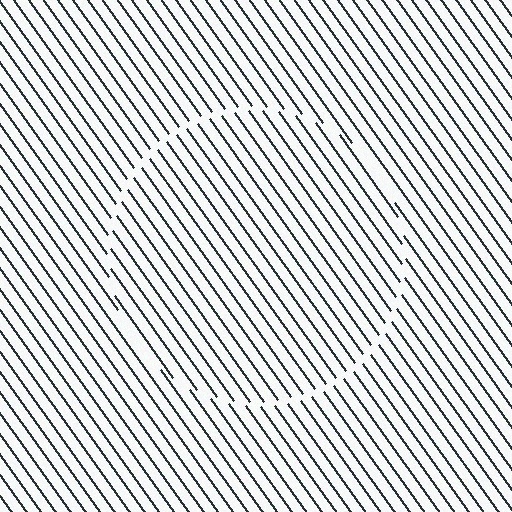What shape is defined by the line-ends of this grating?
An illusory circle. The interior of the shape contains the same grating, shifted by half a period — the contour is defined by the phase discontinuity where line-ends from the inner and outer gratings abut.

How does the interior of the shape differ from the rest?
The interior of the shape contains the same grating, shifted by half a period — the contour is defined by the phase discontinuity where line-ends from the inner and outer gratings abut.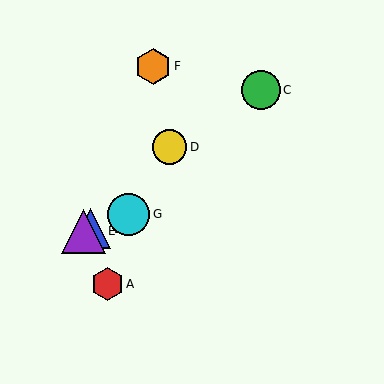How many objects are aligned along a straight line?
3 objects (B, E, G) are aligned along a straight line.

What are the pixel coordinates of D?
Object D is at (170, 147).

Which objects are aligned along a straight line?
Objects B, E, G are aligned along a straight line.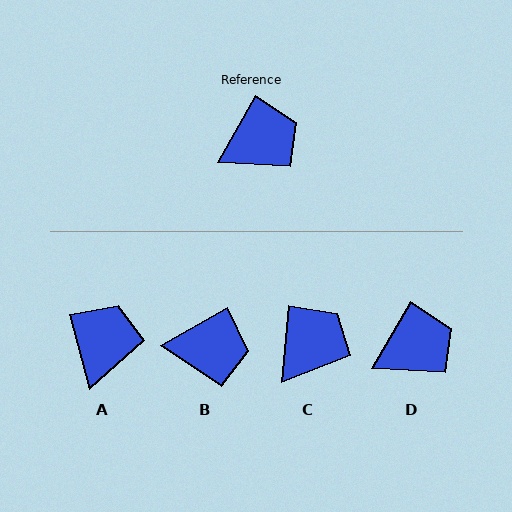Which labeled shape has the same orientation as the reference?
D.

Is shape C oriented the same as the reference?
No, it is off by about 24 degrees.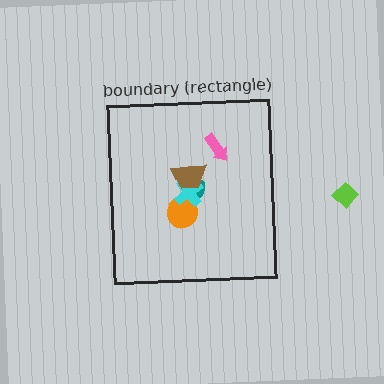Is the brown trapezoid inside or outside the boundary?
Inside.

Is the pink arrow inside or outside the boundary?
Inside.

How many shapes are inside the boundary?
5 inside, 1 outside.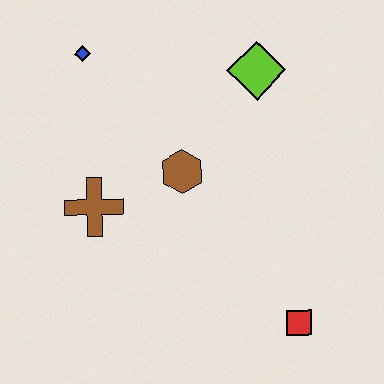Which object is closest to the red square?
The brown hexagon is closest to the red square.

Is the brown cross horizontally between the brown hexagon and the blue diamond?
Yes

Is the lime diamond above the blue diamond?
No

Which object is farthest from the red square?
The blue diamond is farthest from the red square.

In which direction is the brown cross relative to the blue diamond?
The brown cross is below the blue diamond.